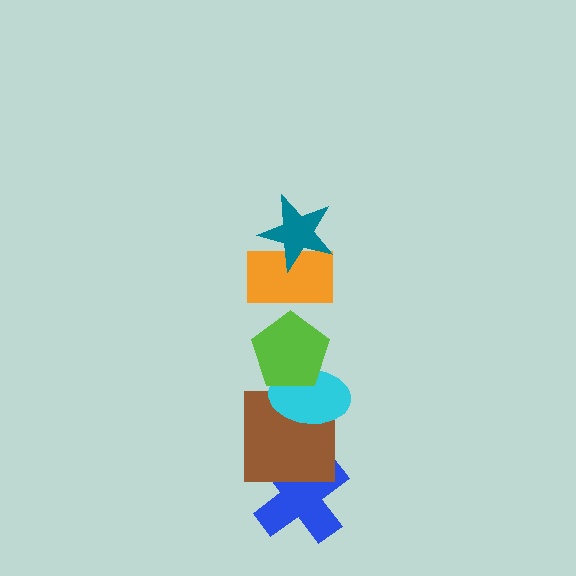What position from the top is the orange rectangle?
The orange rectangle is 2nd from the top.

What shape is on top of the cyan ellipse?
The lime pentagon is on top of the cyan ellipse.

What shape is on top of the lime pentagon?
The orange rectangle is on top of the lime pentagon.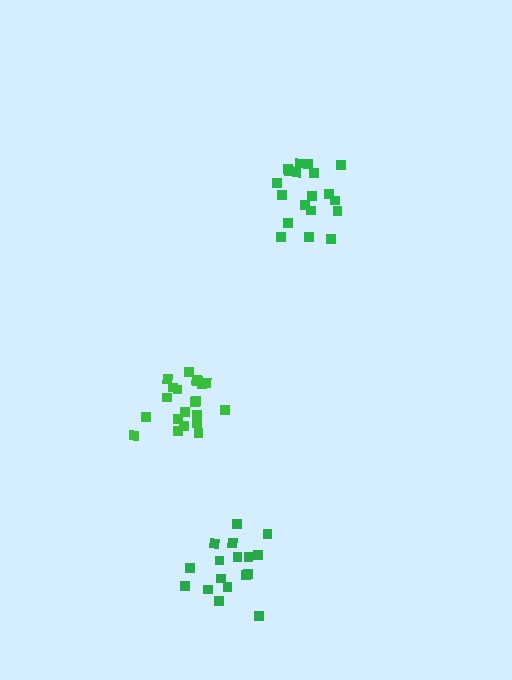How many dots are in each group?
Group 1: 21 dots, Group 2: 19 dots, Group 3: 17 dots (57 total).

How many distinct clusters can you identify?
There are 3 distinct clusters.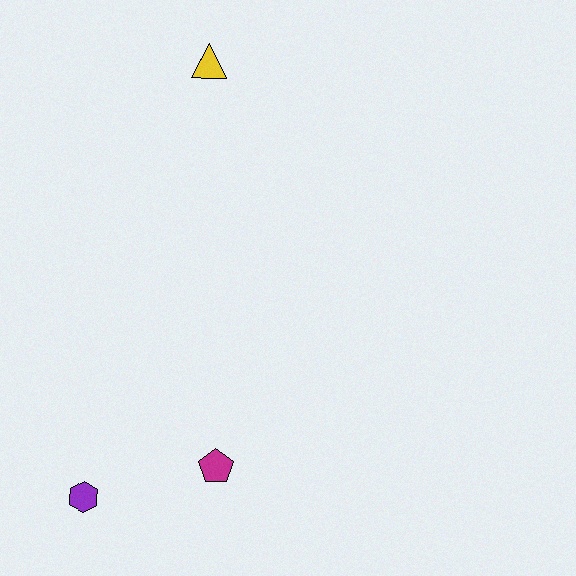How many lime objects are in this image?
There are no lime objects.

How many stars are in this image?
There are no stars.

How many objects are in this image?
There are 3 objects.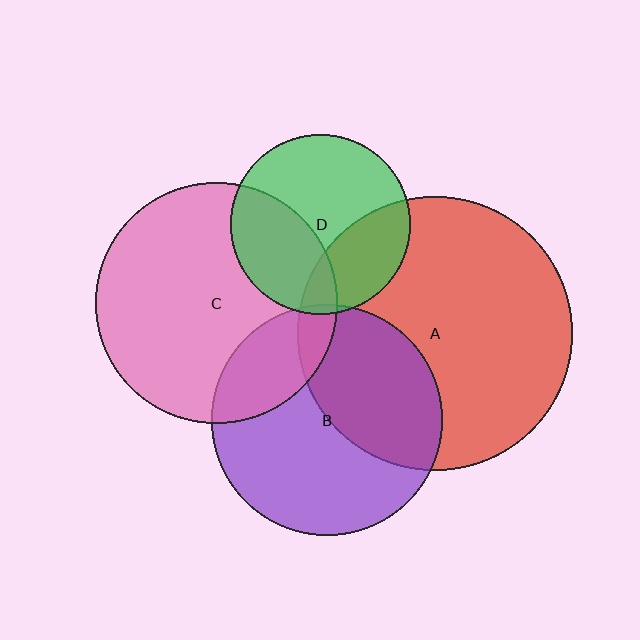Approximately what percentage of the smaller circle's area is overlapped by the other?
Approximately 5%.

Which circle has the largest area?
Circle A (red).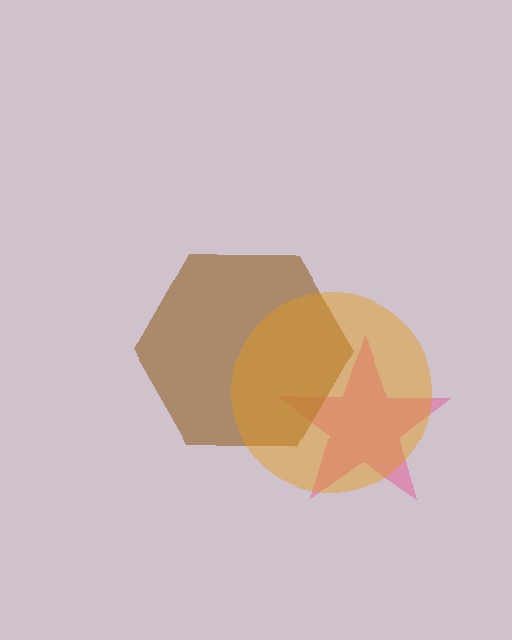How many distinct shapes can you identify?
There are 3 distinct shapes: a pink star, a brown hexagon, an orange circle.